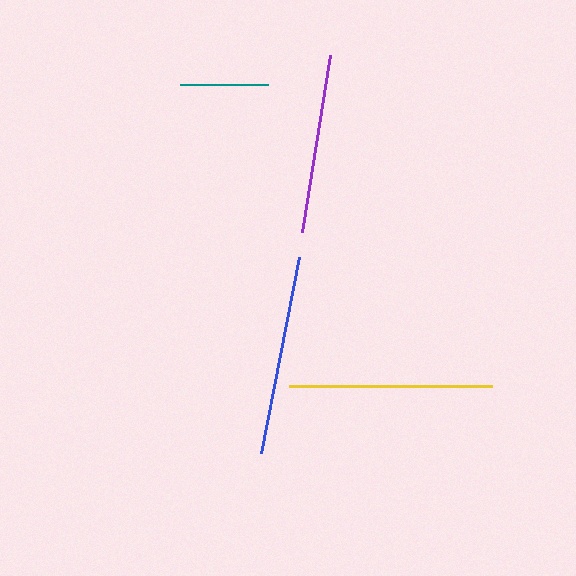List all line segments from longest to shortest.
From longest to shortest: yellow, blue, purple, teal.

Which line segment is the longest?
The yellow line is the longest at approximately 202 pixels.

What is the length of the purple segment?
The purple segment is approximately 179 pixels long.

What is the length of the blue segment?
The blue segment is approximately 200 pixels long.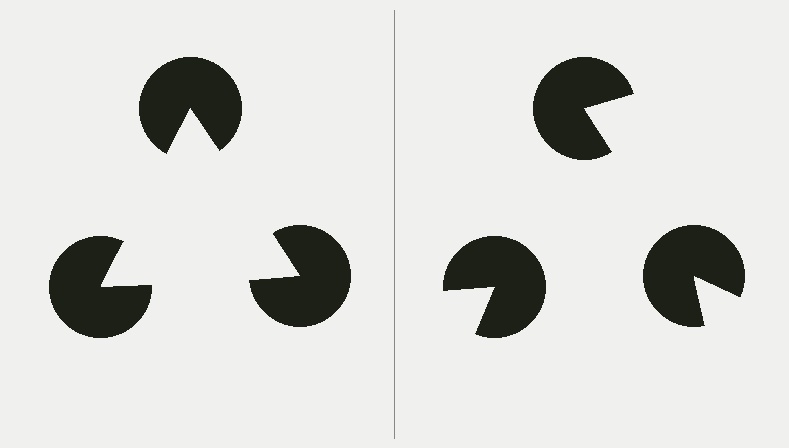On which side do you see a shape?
An illusory triangle appears on the left side. On the right side the wedge cuts are rotated, so no coherent shape forms.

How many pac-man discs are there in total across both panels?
6 — 3 on each side.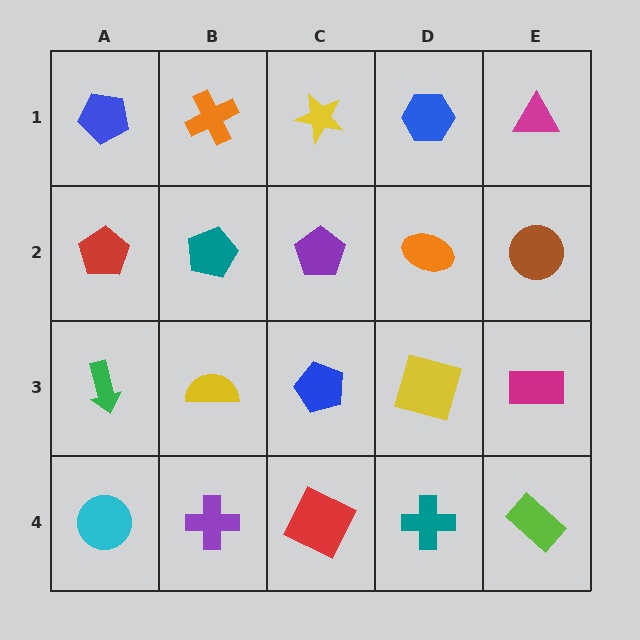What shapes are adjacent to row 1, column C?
A purple pentagon (row 2, column C), an orange cross (row 1, column B), a blue hexagon (row 1, column D).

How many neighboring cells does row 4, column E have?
2.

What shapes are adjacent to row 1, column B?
A teal pentagon (row 2, column B), a blue pentagon (row 1, column A), a yellow star (row 1, column C).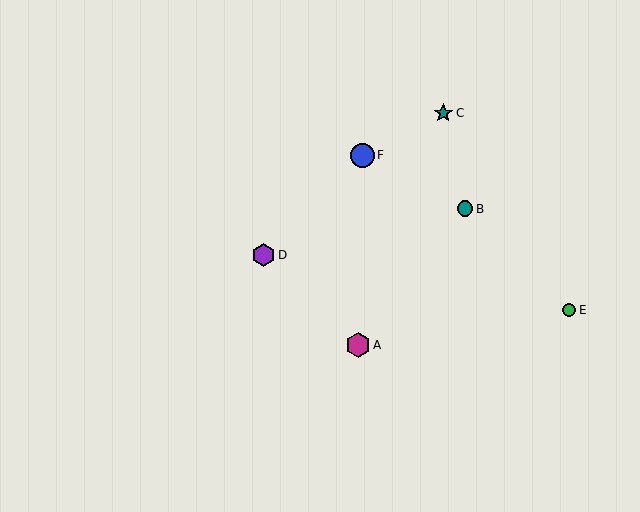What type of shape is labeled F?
Shape F is a blue circle.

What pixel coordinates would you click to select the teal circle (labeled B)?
Click at (465, 209) to select the teal circle B.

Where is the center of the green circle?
The center of the green circle is at (569, 310).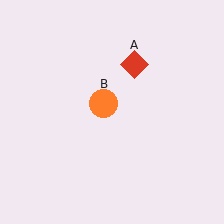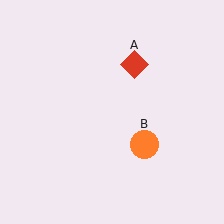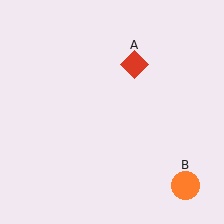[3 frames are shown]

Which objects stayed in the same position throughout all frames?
Red diamond (object A) remained stationary.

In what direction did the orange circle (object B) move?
The orange circle (object B) moved down and to the right.